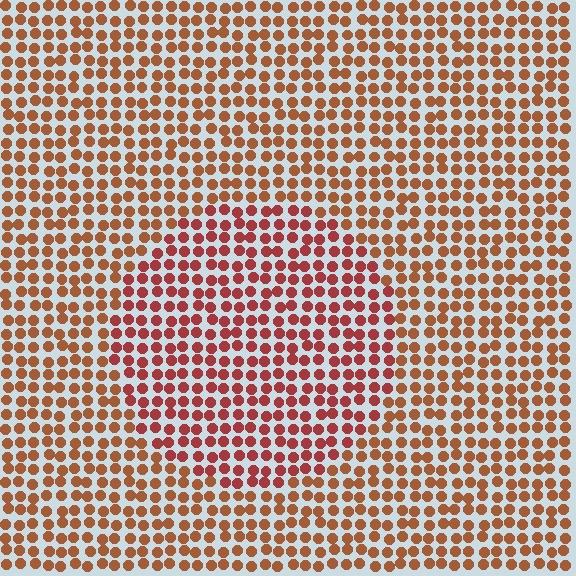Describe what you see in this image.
The image is filled with small brown elements in a uniform arrangement. A circle-shaped region is visible where the elements are tinted to a slightly different hue, forming a subtle color boundary.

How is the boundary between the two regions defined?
The boundary is defined purely by a slight shift in hue (about 23 degrees). Spacing, size, and orientation are identical on both sides.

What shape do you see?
I see a circle.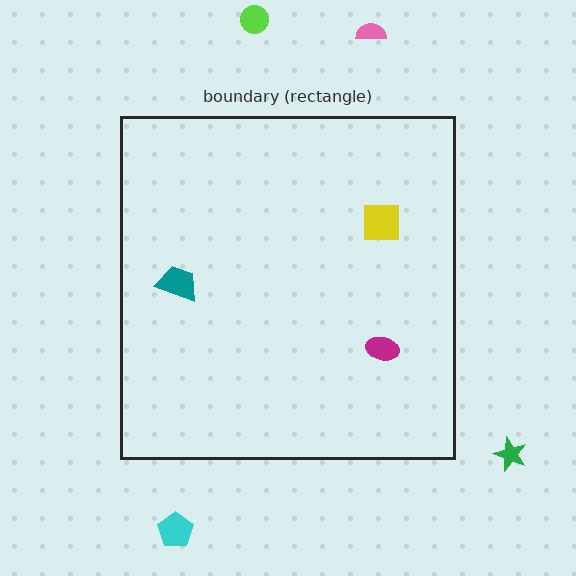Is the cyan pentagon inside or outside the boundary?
Outside.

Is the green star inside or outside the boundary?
Outside.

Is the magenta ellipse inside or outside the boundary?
Inside.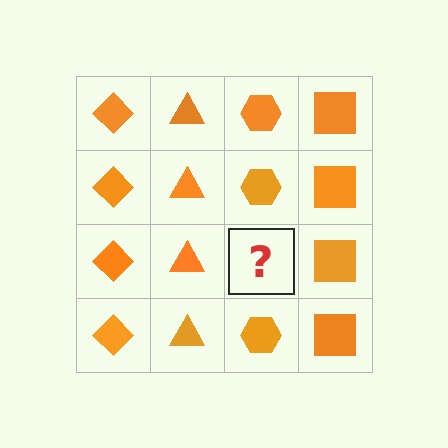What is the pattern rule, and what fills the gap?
The rule is that each column has a consistent shape. The gap should be filled with an orange hexagon.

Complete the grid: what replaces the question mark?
The question mark should be replaced with an orange hexagon.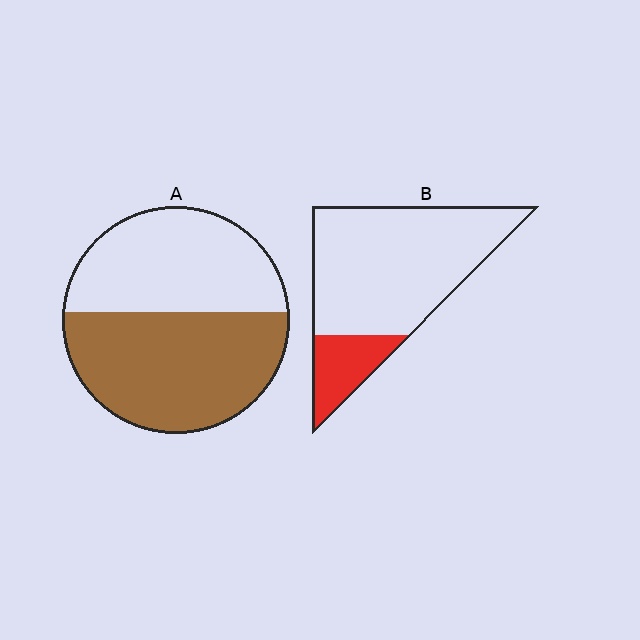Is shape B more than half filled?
No.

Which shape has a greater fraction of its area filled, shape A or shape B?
Shape A.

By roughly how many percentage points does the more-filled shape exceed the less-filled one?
By roughly 35 percentage points (A over B).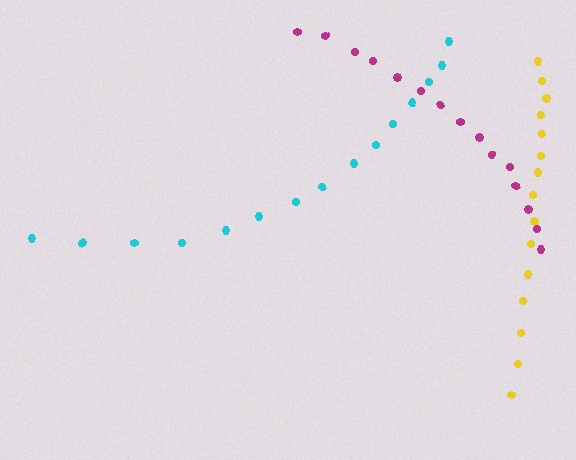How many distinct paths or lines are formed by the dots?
There are 3 distinct paths.